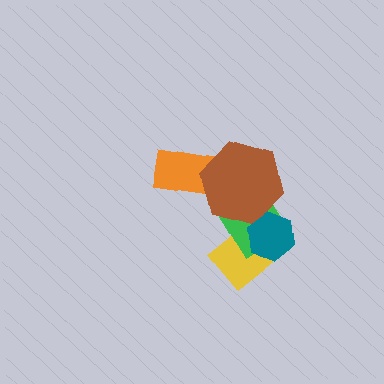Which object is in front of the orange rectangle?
The brown hexagon is in front of the orange rectangle.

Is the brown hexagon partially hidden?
Yes, it is partially covered by another shape.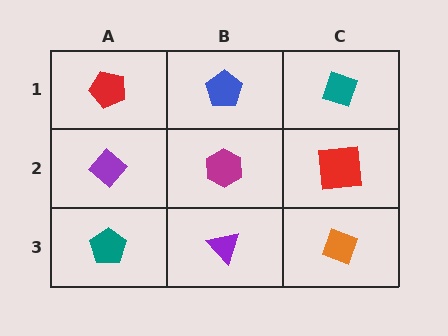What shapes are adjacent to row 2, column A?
A red pentagon (row 1, column A), a teal pentagon (row 3, column A), a magenta hexagon (row 2, column B).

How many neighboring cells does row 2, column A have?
3.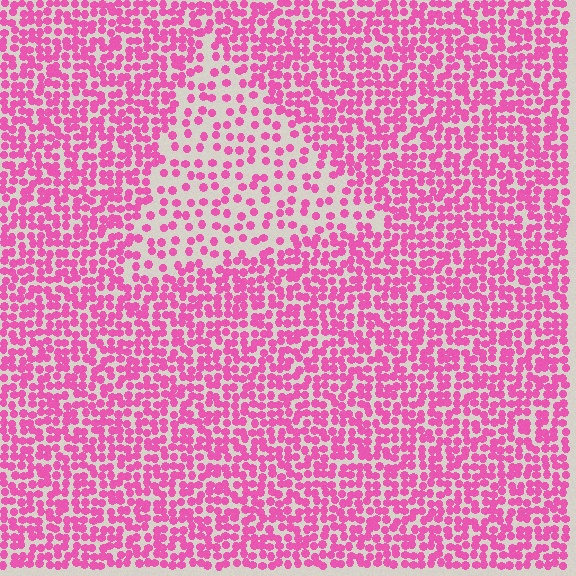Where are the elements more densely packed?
The elements are more densely packed outside the triangle boundary.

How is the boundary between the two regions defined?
The boundary is defined by a change in element density (approximately 2.1x ratio). All elements are the same color, size, and shape.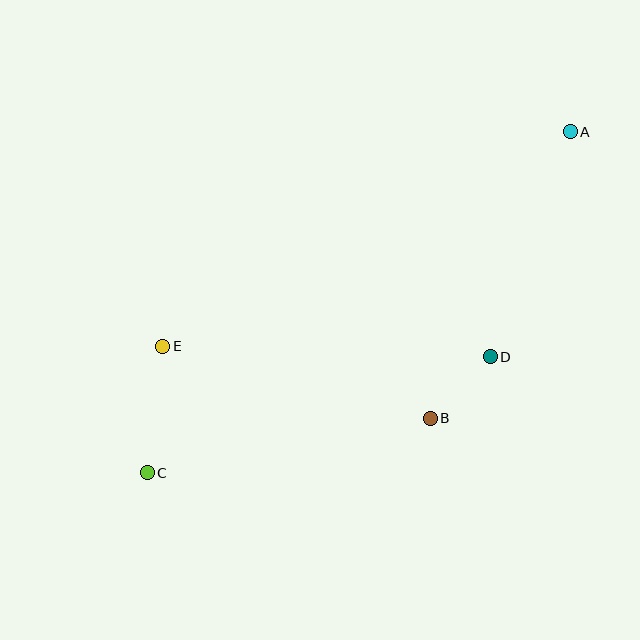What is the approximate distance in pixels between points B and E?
The distance between B and E is approximately 277 pixels.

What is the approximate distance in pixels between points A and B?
The distance between A and B is approximately 319 pixels.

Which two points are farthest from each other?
Points A and C are farthest from each other.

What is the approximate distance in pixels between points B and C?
The distance between B and C is approximately 289 pixels.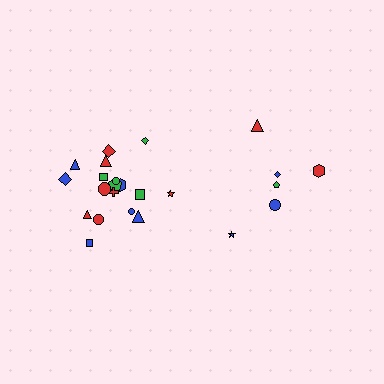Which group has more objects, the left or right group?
The left group.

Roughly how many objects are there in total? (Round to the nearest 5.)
Roughly 25 objects in total.